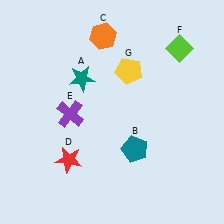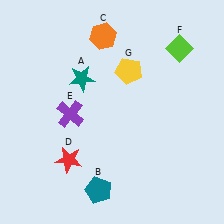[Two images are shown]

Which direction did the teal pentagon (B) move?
The teal pentagon (B) moved down.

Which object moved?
The teal pentagon (B) moved down.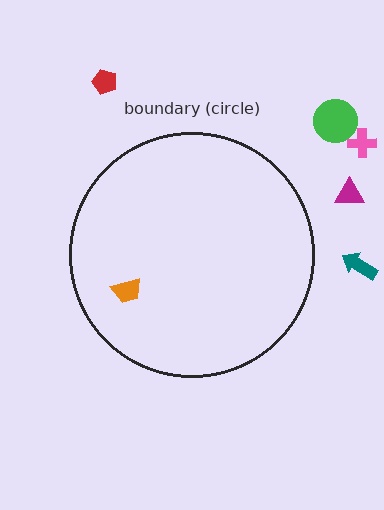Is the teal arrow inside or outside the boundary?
Outside.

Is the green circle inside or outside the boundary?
Outside.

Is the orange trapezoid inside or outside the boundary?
Inside.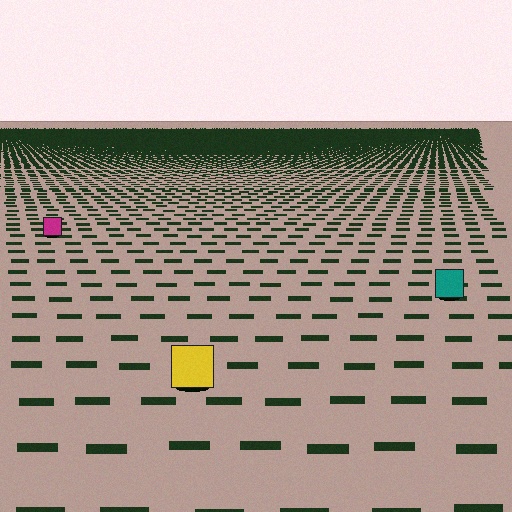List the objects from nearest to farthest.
From nearest to farthest: the yellow square, the teal square, the magenta square.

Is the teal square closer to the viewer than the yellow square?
No. The yellow square is closer — you can tell from the texture gradient: the ground texture is coarser near it.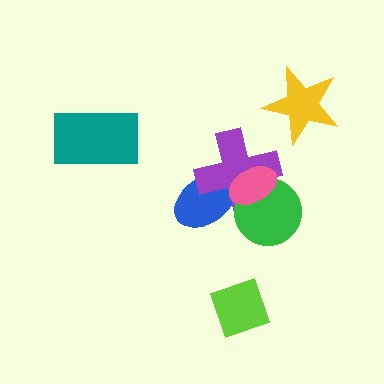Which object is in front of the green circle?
The pink ellipse is in front of the green circle.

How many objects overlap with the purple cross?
3 objects overlap with the purple cross.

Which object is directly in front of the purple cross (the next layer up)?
The green circle is directly in front of the purple cross.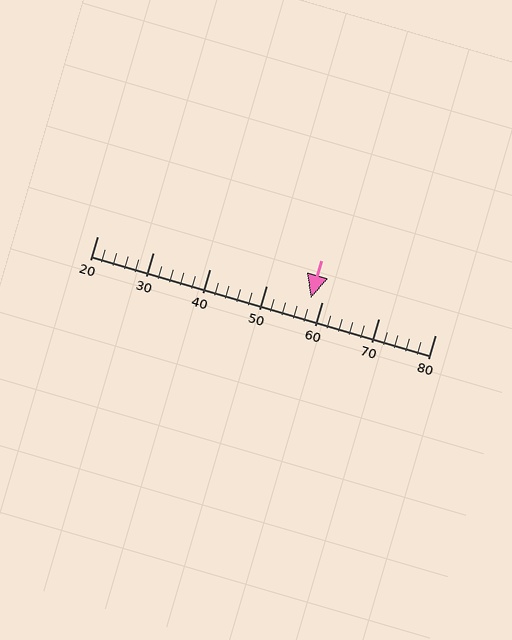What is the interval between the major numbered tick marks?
The major tick marks are spaced 10 units apart.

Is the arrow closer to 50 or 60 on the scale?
The arrow is closer to 60.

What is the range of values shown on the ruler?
The ruler shows values from 20 to 80.